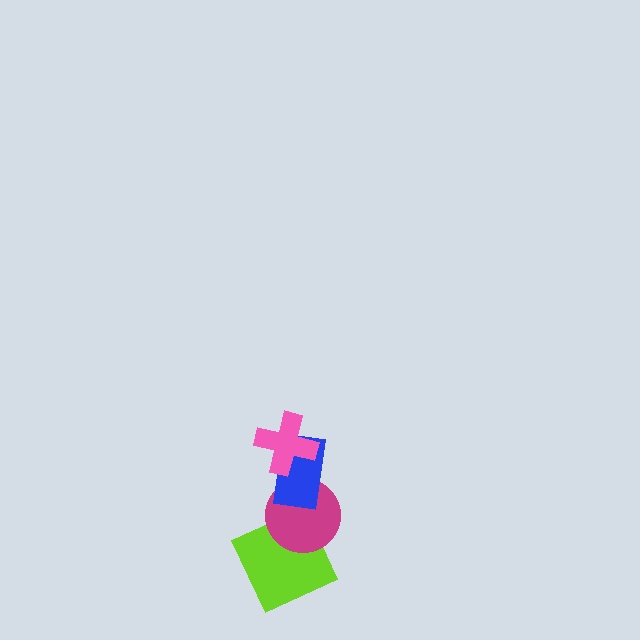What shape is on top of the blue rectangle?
The pink cross is on top of the blue rectangle.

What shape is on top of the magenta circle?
The blue rectangle is on top of the magenta circle.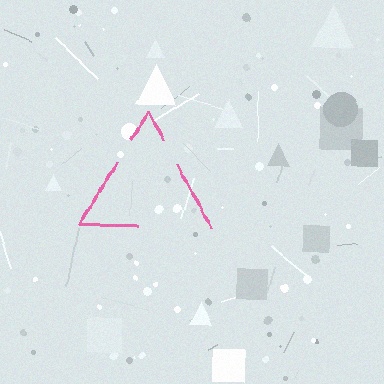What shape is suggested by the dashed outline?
The dashed outline suggests a triangle.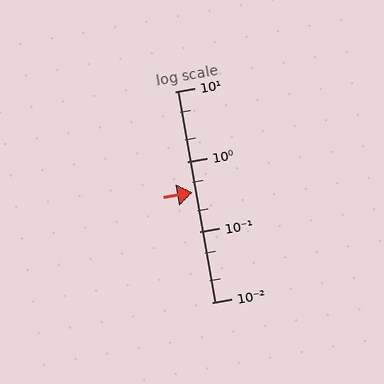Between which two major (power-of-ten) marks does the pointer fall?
The pointer is between 0.1 and 1.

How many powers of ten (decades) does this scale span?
The scale spans 3 decades, from 0.01 to 10.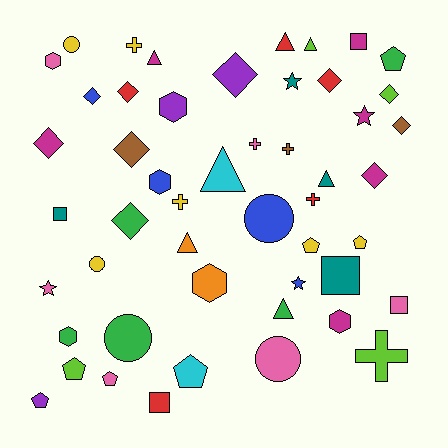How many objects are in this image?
There are 50 objects.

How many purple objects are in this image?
There are 3 purple objects.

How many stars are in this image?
There are 4 stars.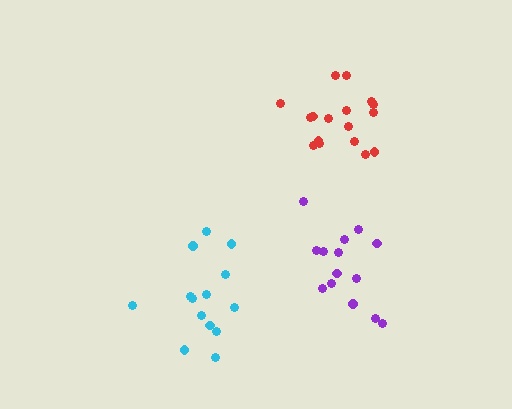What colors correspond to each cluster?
The clusters are colored: red, purple, cyan.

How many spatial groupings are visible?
There are 3 spatial groupings.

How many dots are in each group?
Group 1: 17 dots, Group 2: 14 dots, Group 3: 14 dots (45 total).